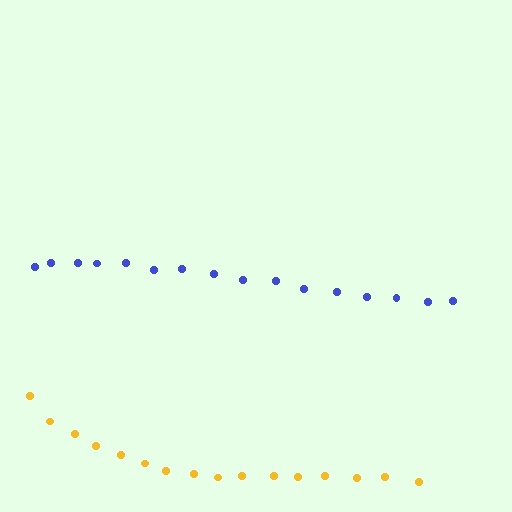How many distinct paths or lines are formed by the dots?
There are 2 distinct paths.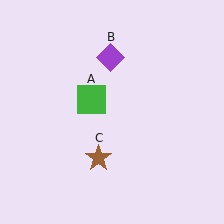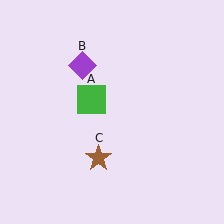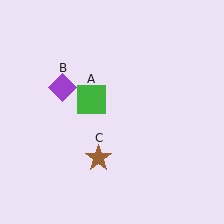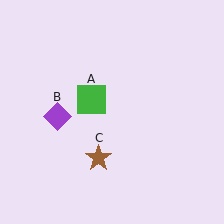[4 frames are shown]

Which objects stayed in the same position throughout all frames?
Green square (object A) and brown star (object C) remained stationary.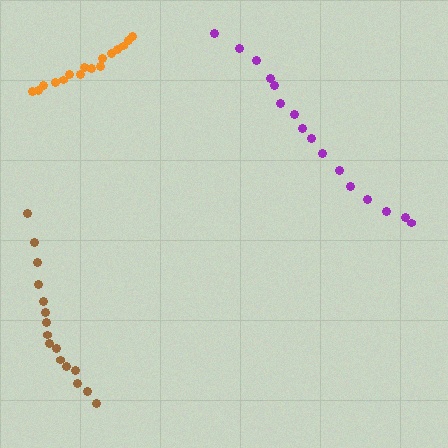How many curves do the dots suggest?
There are 3 distinct paths.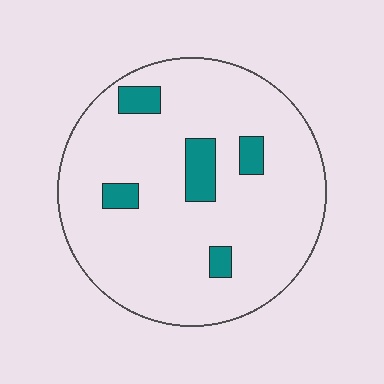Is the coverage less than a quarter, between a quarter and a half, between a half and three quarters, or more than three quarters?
Less than a quarter.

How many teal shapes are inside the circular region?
5.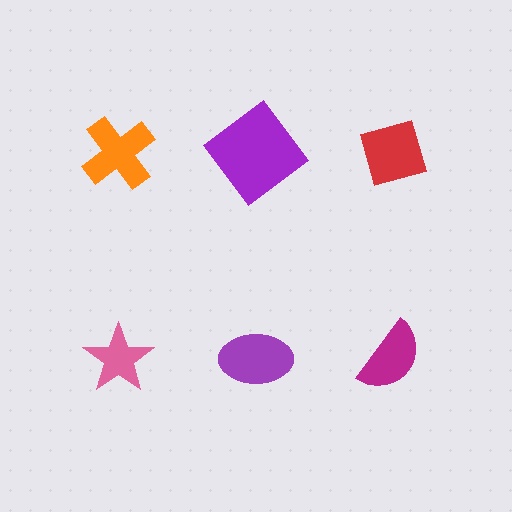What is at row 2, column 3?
A magenta semicircle.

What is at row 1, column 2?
A purple diamond.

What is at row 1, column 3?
A red diamond.